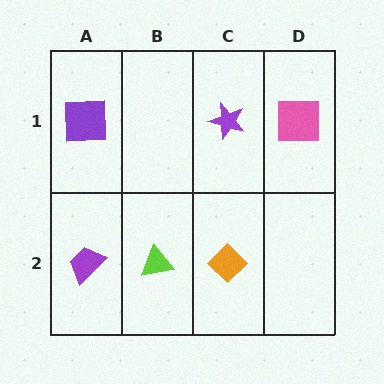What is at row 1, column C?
A purple star.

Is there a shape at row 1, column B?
No, that cell is empty.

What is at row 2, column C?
An orange diamond.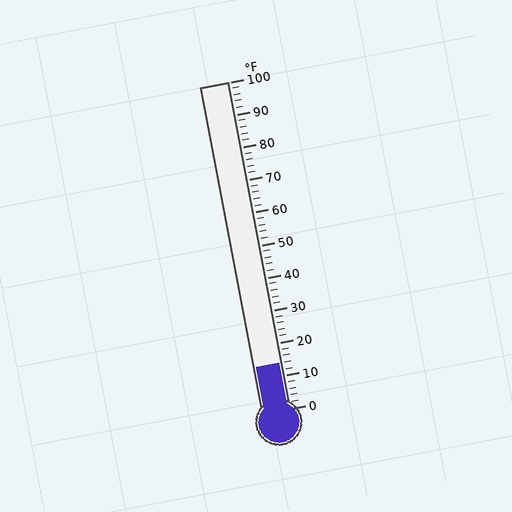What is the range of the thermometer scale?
The thermometer scale ranges from 0°F to 100°F.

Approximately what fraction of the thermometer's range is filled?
The thermometer is filled to approximately 15% of its range.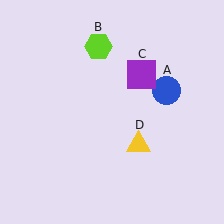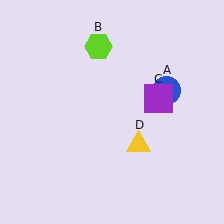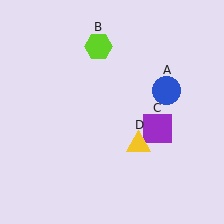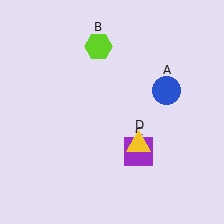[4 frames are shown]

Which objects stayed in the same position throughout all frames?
Blue circle (object A) and lime hexagon (object B) and yellow triangle (object D) remained stationary.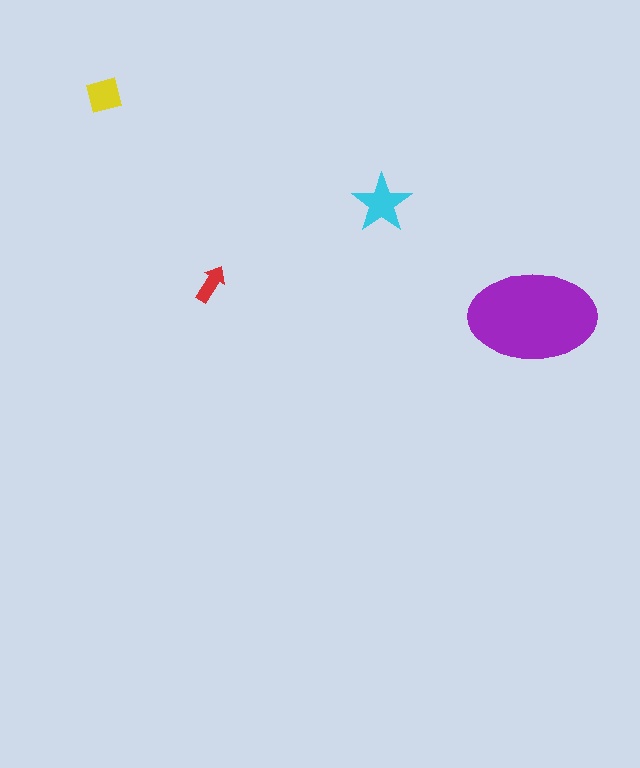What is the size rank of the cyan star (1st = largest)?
2nd.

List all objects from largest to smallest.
The purple ellipse, the cyan star, the yellow square, the red arrow.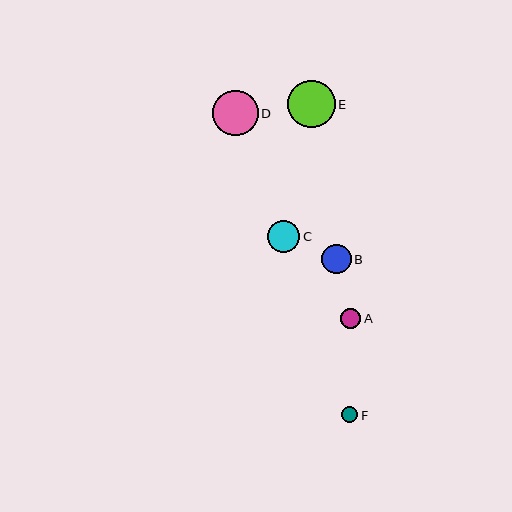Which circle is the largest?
Circle E is the largest with a size of approximately 48 pixels.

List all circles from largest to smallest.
From largest to smallest: E, D, C, B, A, F.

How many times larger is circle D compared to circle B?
Circle D is approximately 1.5 times the size of circle B.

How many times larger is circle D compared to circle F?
Circle D is approximately 2.8 times the size of circle F.